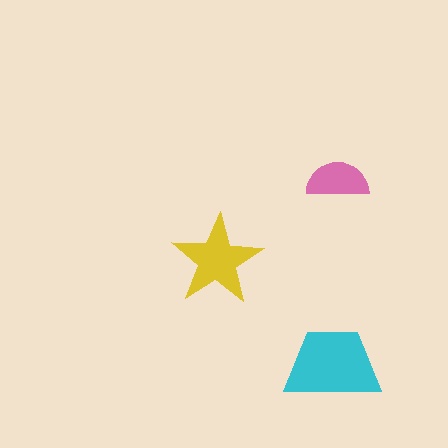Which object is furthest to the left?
The yellow star is leftmost.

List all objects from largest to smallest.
The cyan trapezoid, the yellow star, the pink semicircle.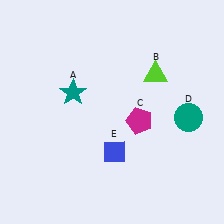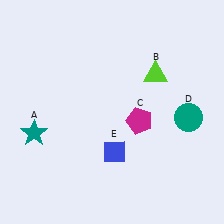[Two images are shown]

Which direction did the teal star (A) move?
The teal star (A) moved down.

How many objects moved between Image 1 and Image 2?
1 object moved between the two images.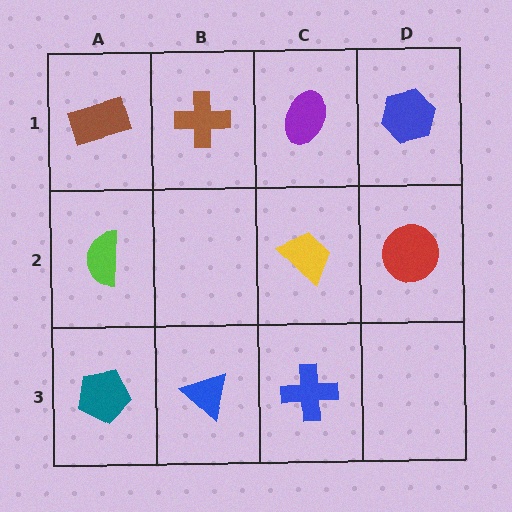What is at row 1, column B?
A brown cross.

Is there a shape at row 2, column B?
No, that cell is empty.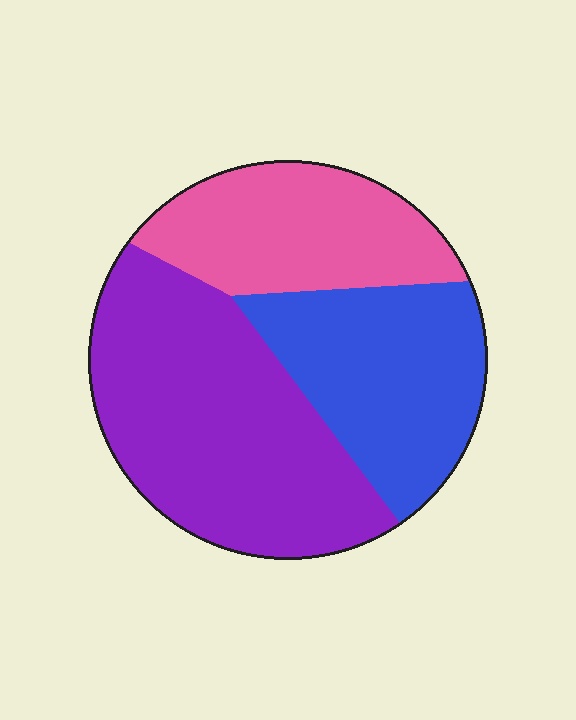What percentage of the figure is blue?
Blue covers 29% of the figure.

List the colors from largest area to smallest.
From largest to smallest: purple, blue, pink.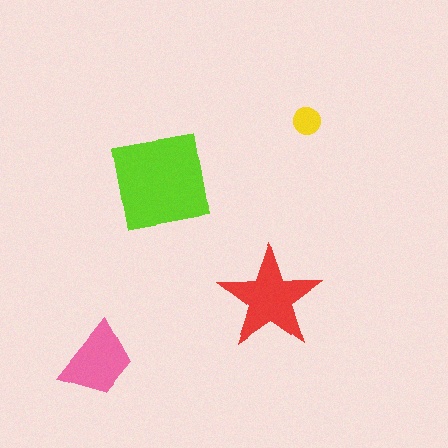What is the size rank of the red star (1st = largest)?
2nd.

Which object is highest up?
The yellow circle is topmost.